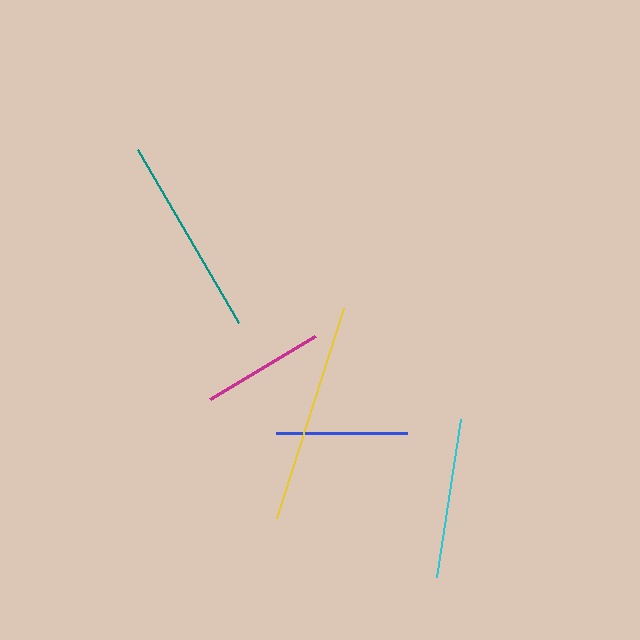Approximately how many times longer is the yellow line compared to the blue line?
The yellow line is approximately 1.7 times the length of the blue line.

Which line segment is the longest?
The yellow line is the longest at approximately 220 pixels.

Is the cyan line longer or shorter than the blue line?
The cyan line is longer than the blue line.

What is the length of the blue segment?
The blue segment is approximately 131 pixels long.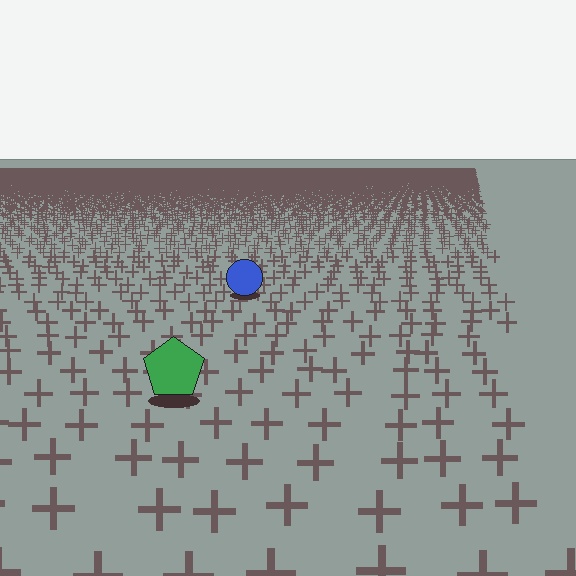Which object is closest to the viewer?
The green pentagon is closest. The texture marks near it are larger and more spread out.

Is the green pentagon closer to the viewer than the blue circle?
Yes. The green pentagon is closer — you can tell from the texture gradient: the ground texture is coarser near it.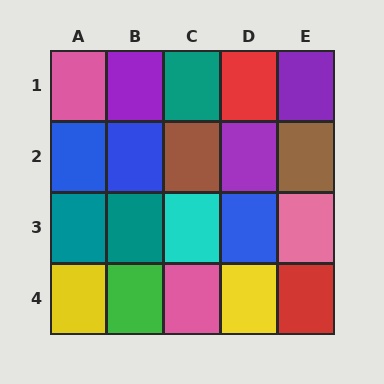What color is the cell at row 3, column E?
Pink.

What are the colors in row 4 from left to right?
Yellow, green, pink, yellow, red.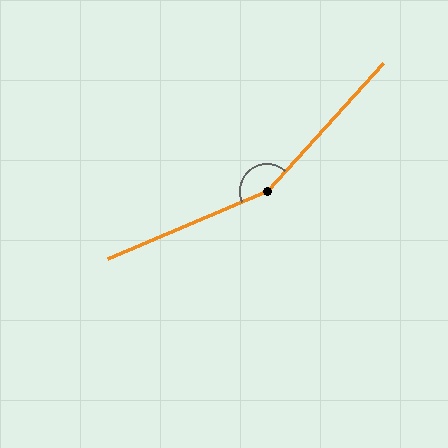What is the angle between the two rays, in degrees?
Approximately 155 degrees.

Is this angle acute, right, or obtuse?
It is obtuse.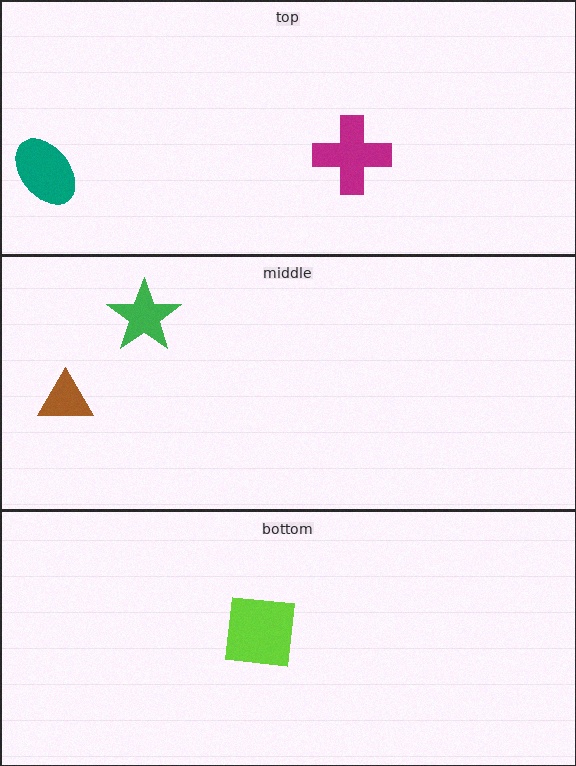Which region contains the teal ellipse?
The top region.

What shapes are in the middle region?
The green star, the brown triangle.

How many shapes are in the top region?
2.